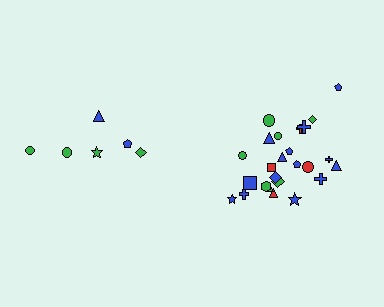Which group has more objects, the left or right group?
The right group.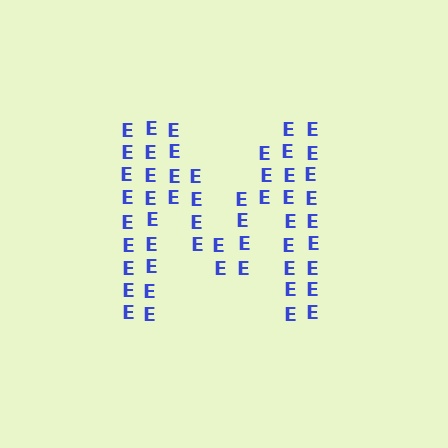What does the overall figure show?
The overall figure shows the letter M.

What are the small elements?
The small elements are letter E's.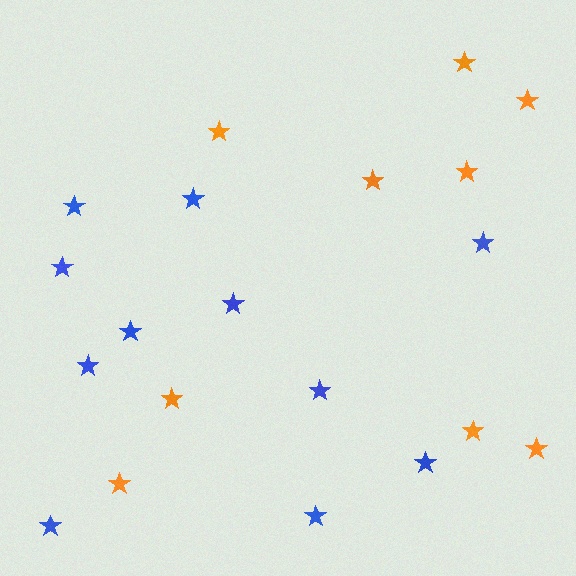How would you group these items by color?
There are 2 groups: one group of orange stars (9) and one group of blue stars (11).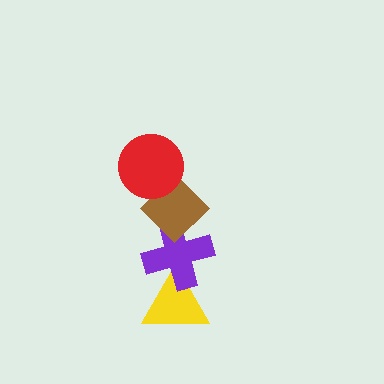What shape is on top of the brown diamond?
The red circle is on top of the brown diamond.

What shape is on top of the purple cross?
The brown diamond is on top of the purple cross.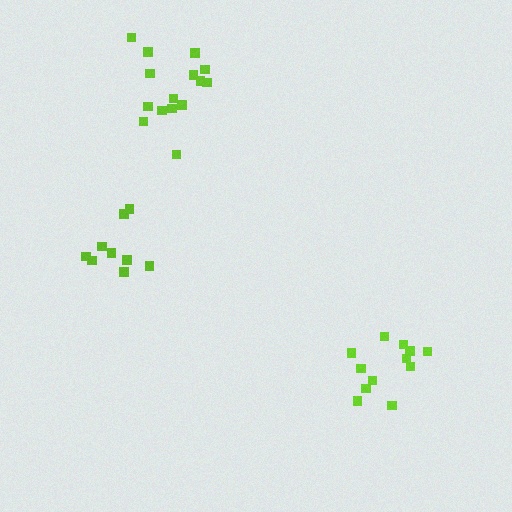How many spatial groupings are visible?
There are 3 spatial groupings.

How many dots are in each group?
Group 1: 9 dots, Group 2: 12 dots, Group 3: 15 dots (36 total).